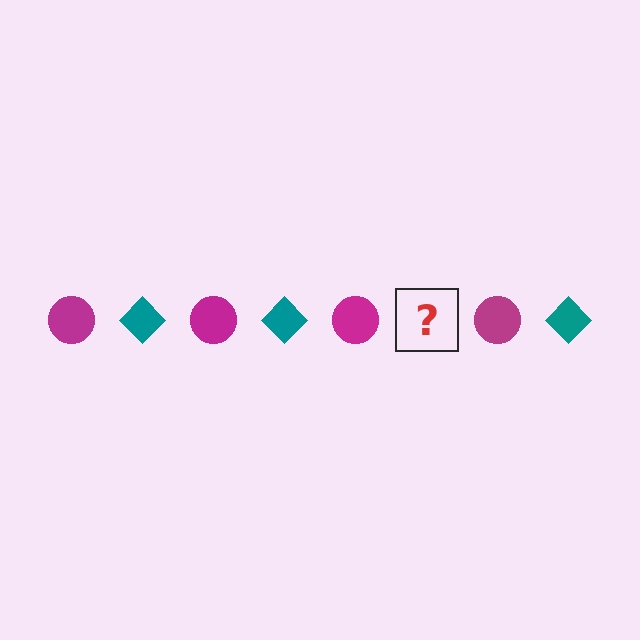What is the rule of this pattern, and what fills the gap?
The rule is that the pattern alternates between magenta circle and teal diamond. The gap should be filled with a teal diamond.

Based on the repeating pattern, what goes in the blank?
The blank should be a teal diamond.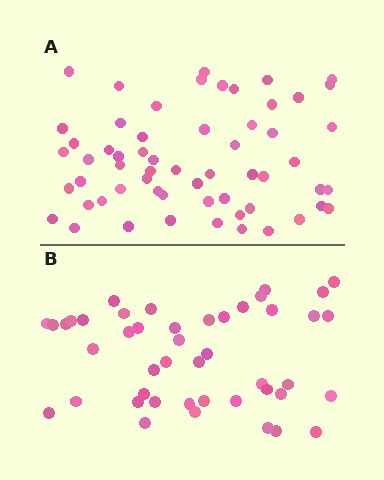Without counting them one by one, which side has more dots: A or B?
Region A (the top region) has more dots.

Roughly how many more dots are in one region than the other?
Region A has approximately 15 more dots than region B.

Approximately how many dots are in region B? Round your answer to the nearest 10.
About 40 dots. (The exact count is 45, which rounds to 40.)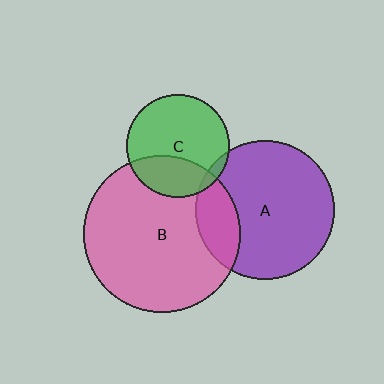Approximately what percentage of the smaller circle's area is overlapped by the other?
Approximately 5%.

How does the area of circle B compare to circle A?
Approximately 1.3 times.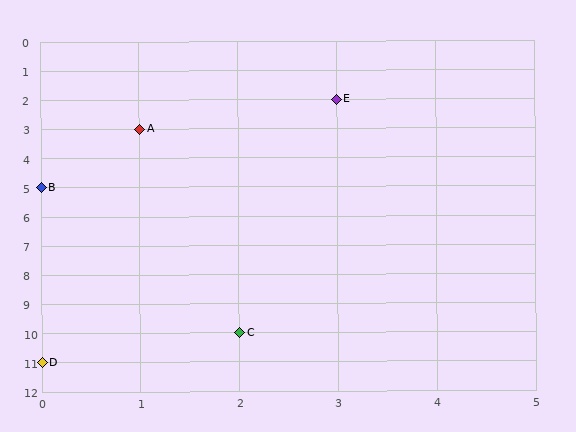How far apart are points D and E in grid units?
Points D and E are 3 columns and 9 rows apart (about 9.5 grid units diagonally).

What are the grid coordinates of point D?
Point D is at grid coordinates (0, 11).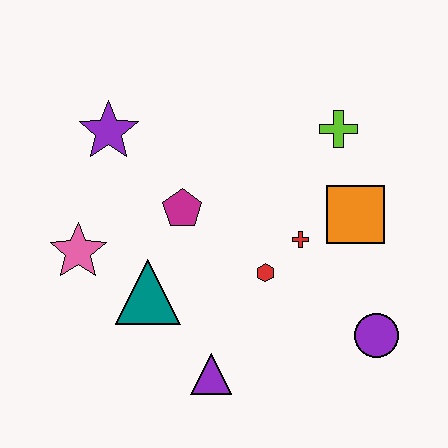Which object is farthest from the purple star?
The purple circle is farthest from the purple star.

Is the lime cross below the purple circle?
No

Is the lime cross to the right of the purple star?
Yes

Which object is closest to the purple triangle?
The teal triangle is closest to the purple triangle.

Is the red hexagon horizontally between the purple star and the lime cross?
Yes